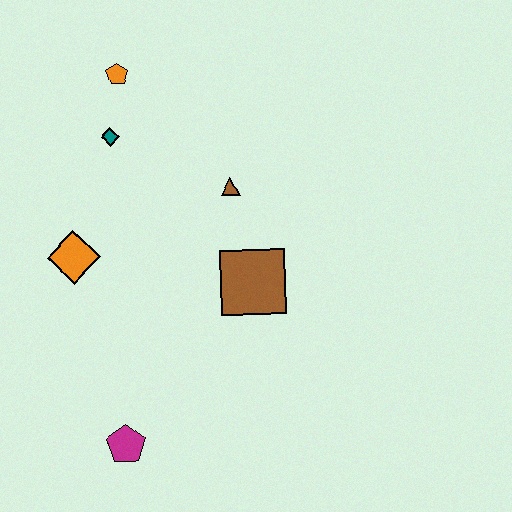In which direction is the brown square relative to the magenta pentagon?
The brown square is above the magenta pentagon.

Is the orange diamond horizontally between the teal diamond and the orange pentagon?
No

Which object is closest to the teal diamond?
The orange pentagon is closest to the teal diamond.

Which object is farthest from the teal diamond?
The magenta pentagon is farthest from the teal diamond.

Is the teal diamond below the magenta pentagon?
No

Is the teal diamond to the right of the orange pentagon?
No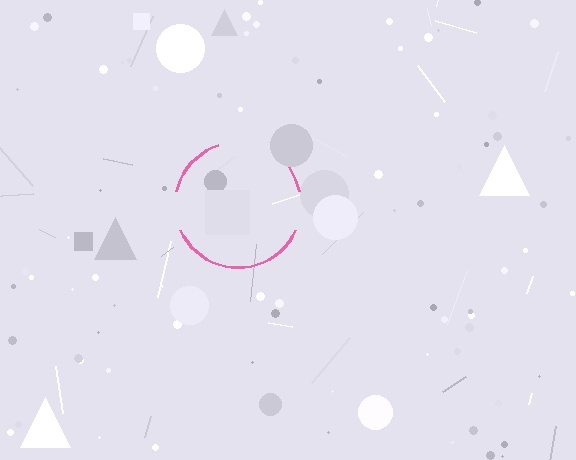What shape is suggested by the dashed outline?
The dashed outline suggests a circle.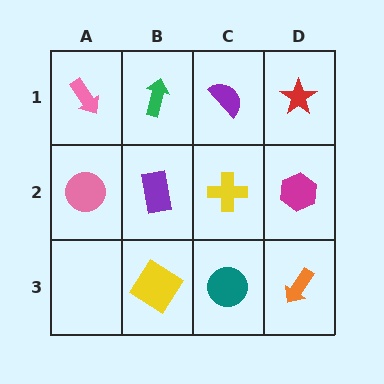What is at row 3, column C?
A teal circle.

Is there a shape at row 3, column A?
No, that cell is empty.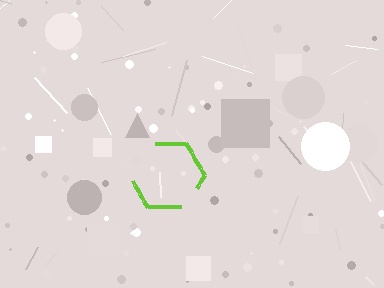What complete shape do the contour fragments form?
The contour fragments form a hexagon.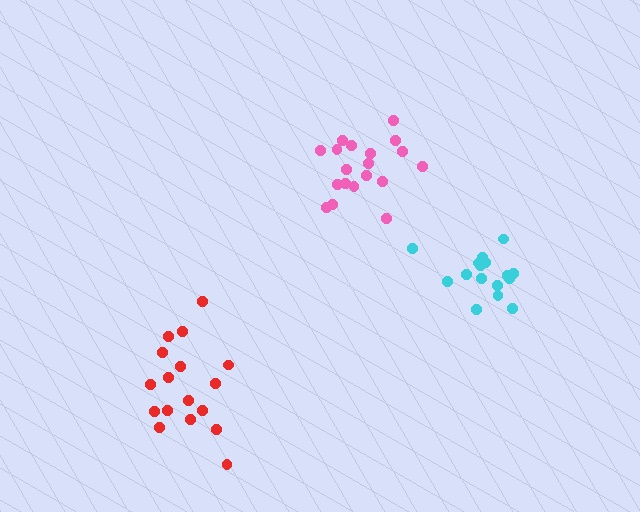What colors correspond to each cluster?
The clusters are colored: cyan, red, pink.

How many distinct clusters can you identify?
There are 3 distinct clusters.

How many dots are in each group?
Group 1: 16 dots, Group 2: 17 dots, Group 3: 19 dots (52 total).